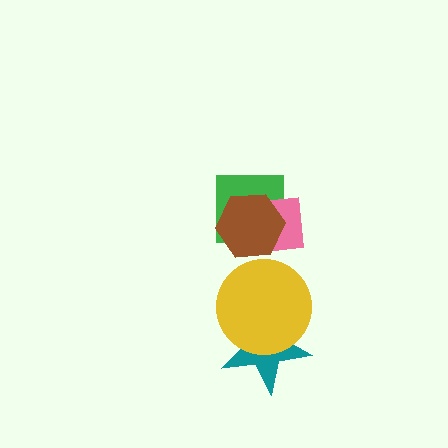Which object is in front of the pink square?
The brown hexagon is in front of the pink square.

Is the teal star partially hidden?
Yes, it is partially covered by another shape.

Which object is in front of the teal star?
The yellow circle is in front of the teal star.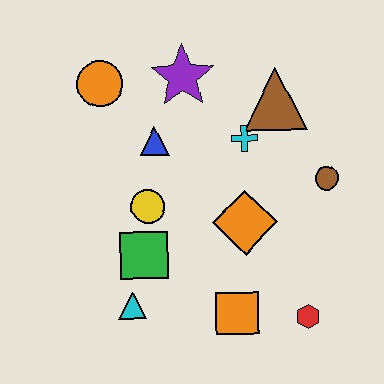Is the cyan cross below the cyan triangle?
No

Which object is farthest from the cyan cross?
The cyan triangle is farthest from the cyan cross.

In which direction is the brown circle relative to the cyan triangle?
The brown circle is to the right of the cyan triangle.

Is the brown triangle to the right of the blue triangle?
Yes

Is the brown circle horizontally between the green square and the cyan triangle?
No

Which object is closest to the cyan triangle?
The green square is closest to the cyan triangle.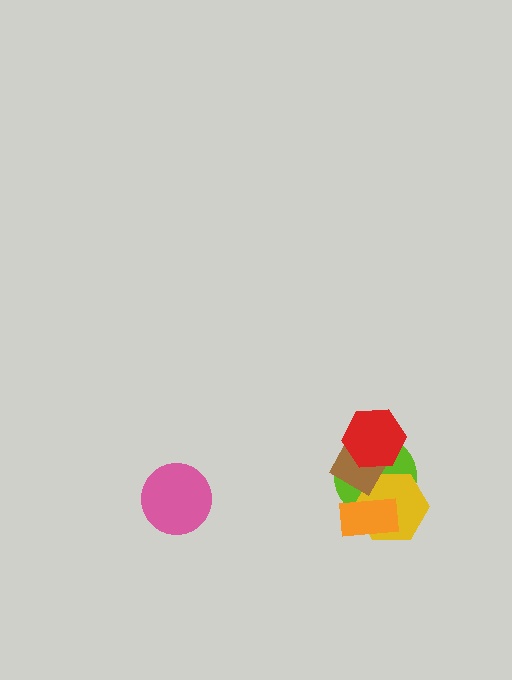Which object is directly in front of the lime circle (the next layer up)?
The yellow hexagon is directly in front of the lime circle.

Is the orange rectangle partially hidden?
Yes, it is partially covered by another shape.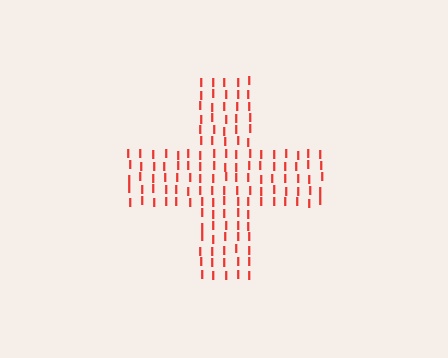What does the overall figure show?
The overall figure shows a cross.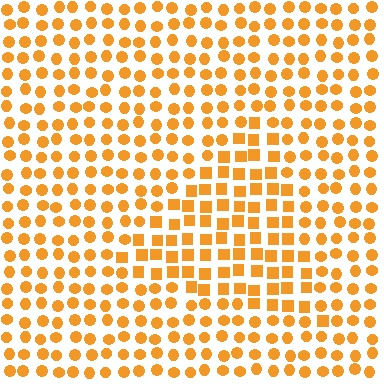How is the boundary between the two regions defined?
The boundary is defined by a change in element shape: squares inside vs. circles outside. All elements share the same color and spacing.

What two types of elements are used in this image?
The image uses squares inside the triangle region and circles outside it.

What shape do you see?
I see a triangle.